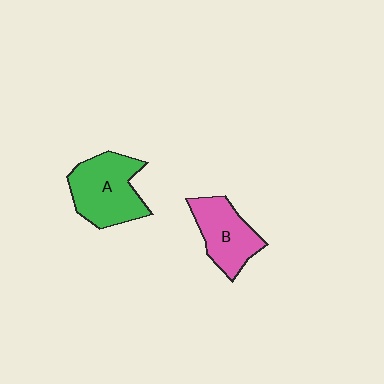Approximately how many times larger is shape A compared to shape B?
Approximately 1.3 times.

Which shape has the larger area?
Shape A (green).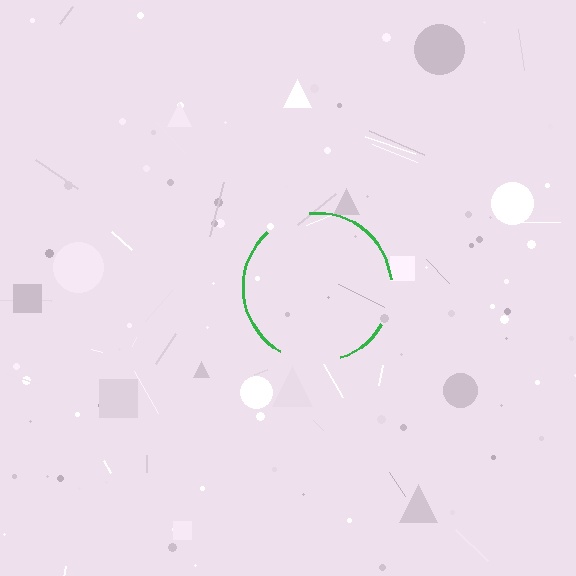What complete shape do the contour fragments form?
The contour fragments form a circle.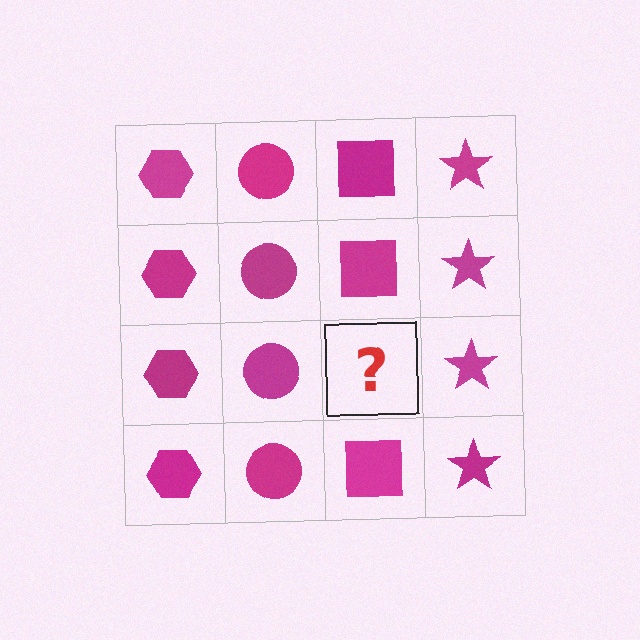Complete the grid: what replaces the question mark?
The question mark should be replaced with a magenta square.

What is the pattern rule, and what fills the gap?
The rule is that each column has a consistent shape. The gap should be filled with a magenta square.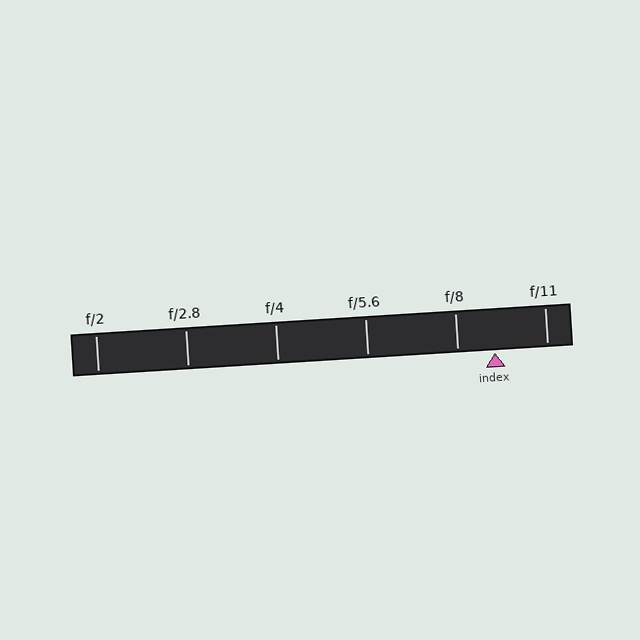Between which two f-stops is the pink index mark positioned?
The index mark is between f/8 and f/11.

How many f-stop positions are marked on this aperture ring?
There are 6 f-stop positions marked.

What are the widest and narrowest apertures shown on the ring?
The widest aperture shown is f/2 and the narrowest is f/11.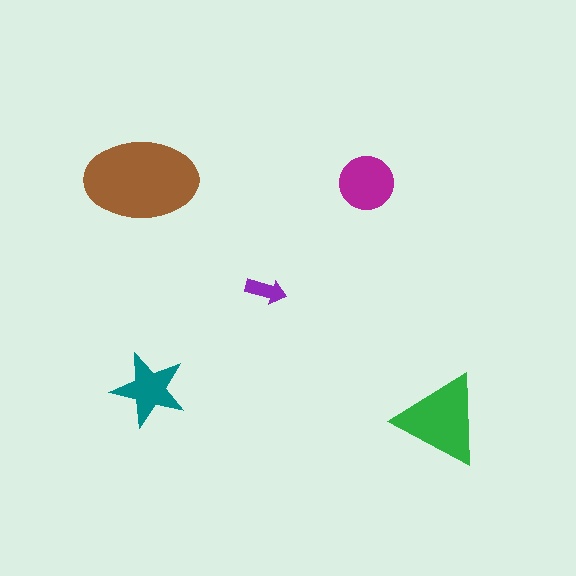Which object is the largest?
The brown ellipse.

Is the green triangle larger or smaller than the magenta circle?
Larger.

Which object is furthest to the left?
The brown ellipse is leftmost.